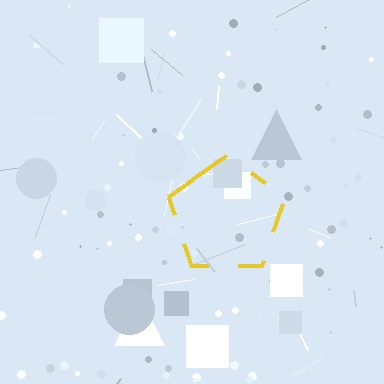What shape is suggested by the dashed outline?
The dashed outline suggests a pentagon.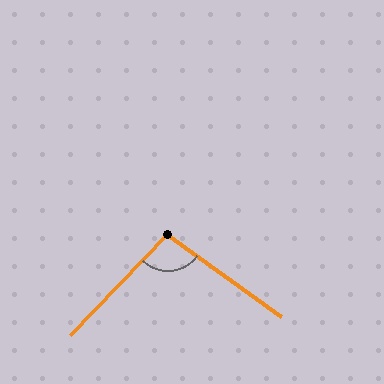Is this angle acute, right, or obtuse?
It is obtuse.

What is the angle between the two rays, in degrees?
Approximately 98 degrees.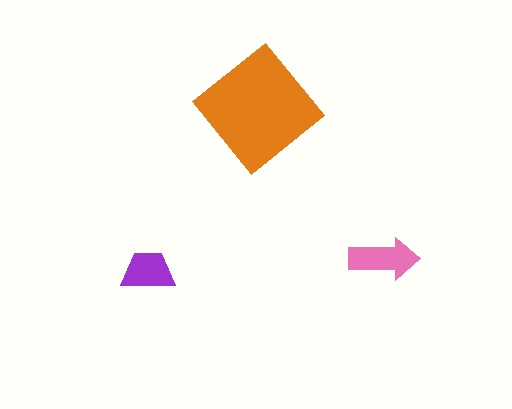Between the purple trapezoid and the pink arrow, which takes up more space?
The pink arrow.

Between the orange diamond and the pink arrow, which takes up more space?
The orange diamond.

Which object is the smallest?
The purple trapezoid.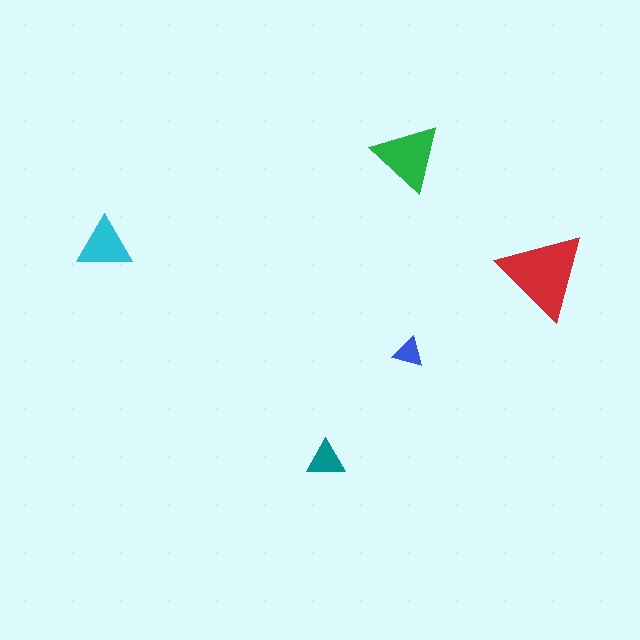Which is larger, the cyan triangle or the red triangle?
The red one.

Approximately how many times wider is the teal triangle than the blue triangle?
About 1.5 times wider.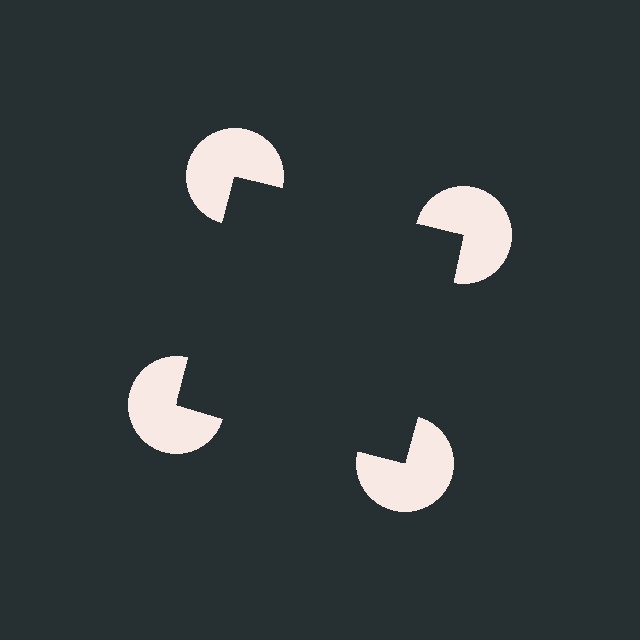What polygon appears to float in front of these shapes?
An illusory square — its edges are inferred from the aligned wedge cuts in the pac-man discs, not physically drawn.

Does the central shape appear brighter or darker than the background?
It typically appears slightly darker than the background, even though no actual brightness change is drawn.